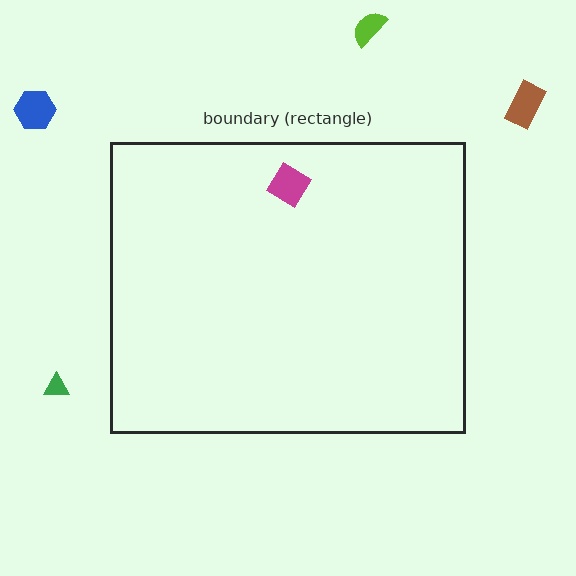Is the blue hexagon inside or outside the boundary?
Outside.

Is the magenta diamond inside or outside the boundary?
Inside.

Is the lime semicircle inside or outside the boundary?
Outside.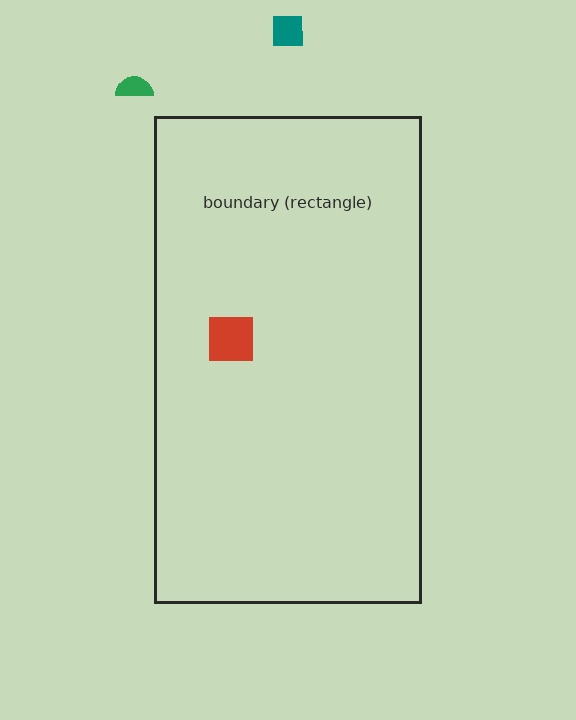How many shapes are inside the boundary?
1 inside, 2 outside.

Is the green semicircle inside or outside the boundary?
Outside.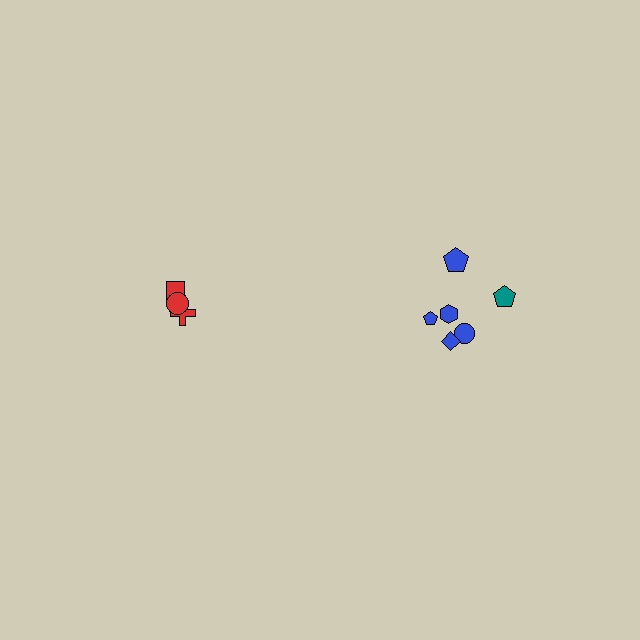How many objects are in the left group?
There are 3 objects.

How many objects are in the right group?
There are 6 objects.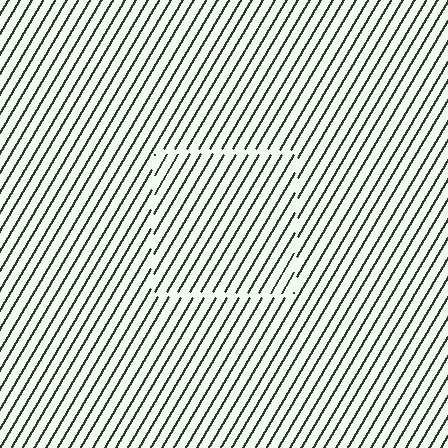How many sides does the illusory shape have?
4 sides — the line-ends trace a square.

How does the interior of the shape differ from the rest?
The interior of the shape contains the same grating, shifted by half a period — the contour is defined by the phase discontinuity where line-ends from the inner and outer gratings abut.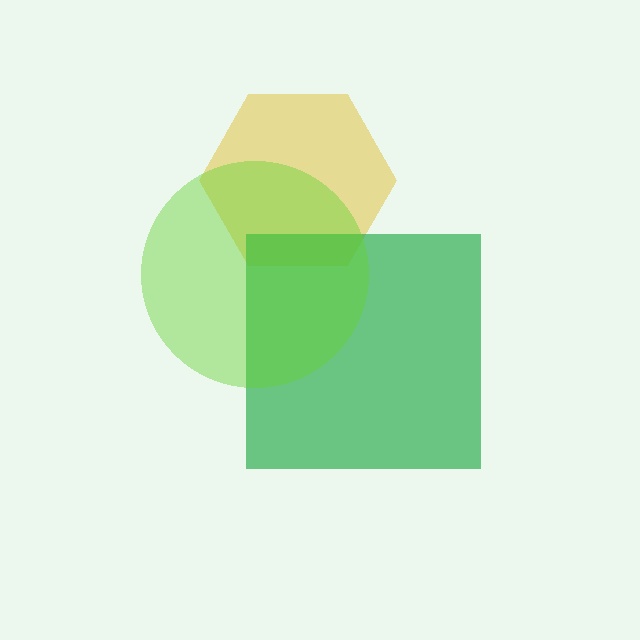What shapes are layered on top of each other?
The layered shapes are: a yellow hexagon, a green square, a lime circle.